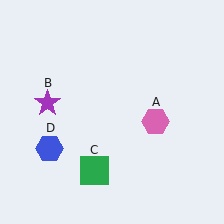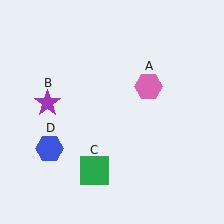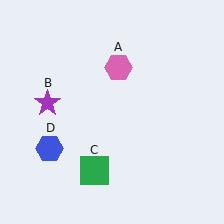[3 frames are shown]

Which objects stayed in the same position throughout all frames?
Purple star (object B) and green square (object C) and blue hexagon (object D) remained stationary.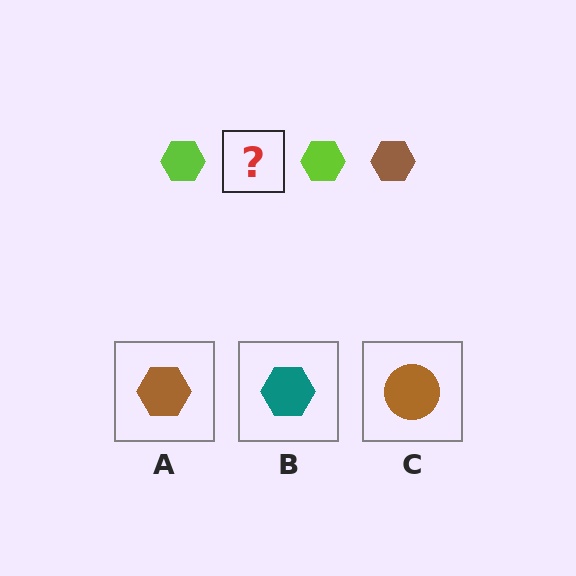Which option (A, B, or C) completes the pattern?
A.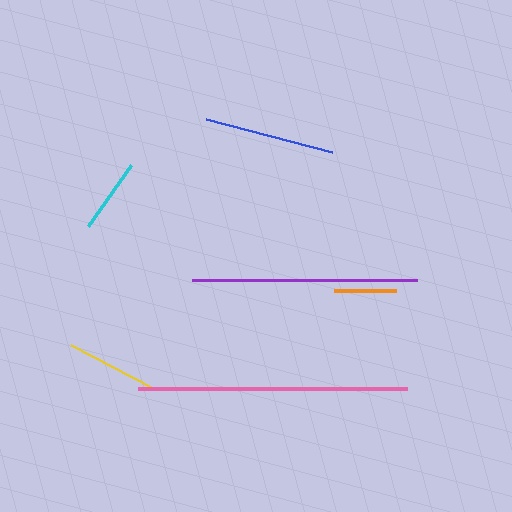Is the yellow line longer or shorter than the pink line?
The pink line is longer than the yellow line.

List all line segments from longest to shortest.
From longest to shortest: pink, purple, blue, yellow, cyan, orange.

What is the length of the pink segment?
The pink segment is approximately 269 pixels long.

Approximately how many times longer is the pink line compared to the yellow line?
The pink line is approximately 2.9 times the length of the yellow line.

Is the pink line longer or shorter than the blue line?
The pink line is longer than the blue line.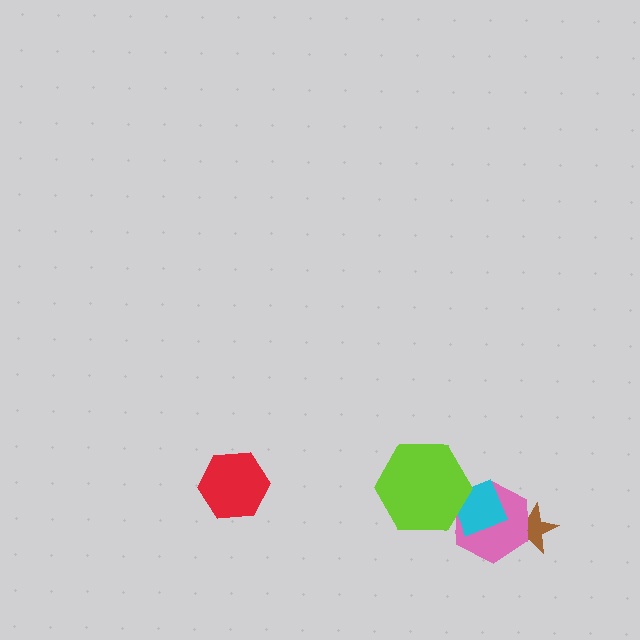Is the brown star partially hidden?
Yes, it is partially covered by another shape.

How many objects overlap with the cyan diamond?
2 objects overlap with the cyan diamond.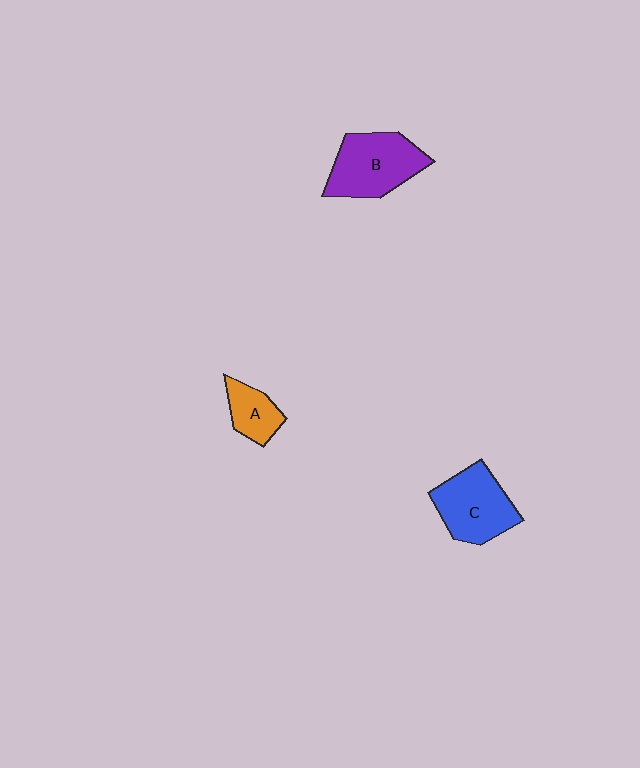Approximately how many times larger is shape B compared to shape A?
Approximately 2.1 times.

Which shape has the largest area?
Shape B (purple).